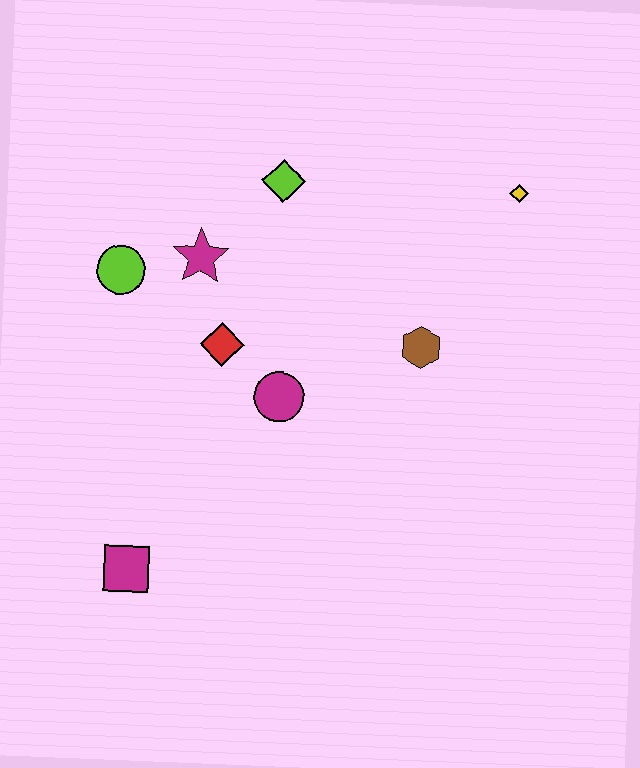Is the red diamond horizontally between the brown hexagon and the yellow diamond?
No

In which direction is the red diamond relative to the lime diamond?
The red diamond is below the lime diamond.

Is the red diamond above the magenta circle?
Yes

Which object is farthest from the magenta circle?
The yellow diamond is farthest from the magenta circle.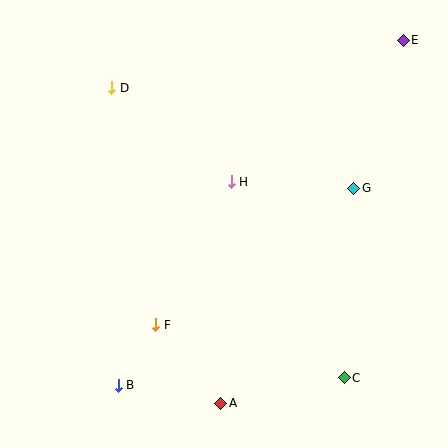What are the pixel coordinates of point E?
Point E is at (403, 40).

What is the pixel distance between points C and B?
The distance between C and B is 226 pixels.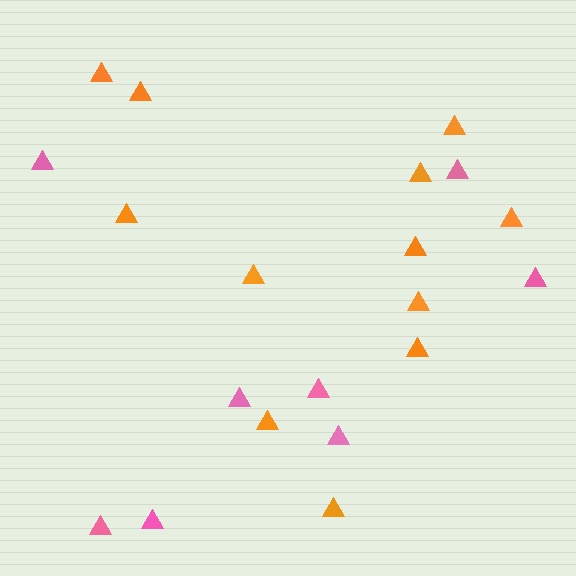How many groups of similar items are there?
There are 2 groups: one group of orange triangles (12) and one group of pink triangles (8).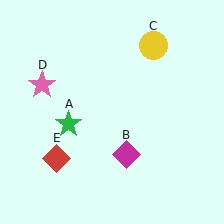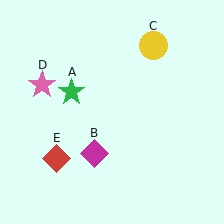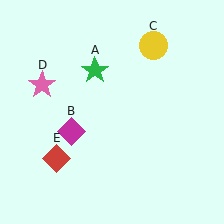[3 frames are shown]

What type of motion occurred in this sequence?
The green star (object A), magenta diamond (object B) rotated clockwise around the center of the scene.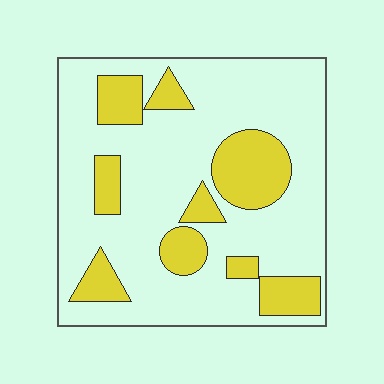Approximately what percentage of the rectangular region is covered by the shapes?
Approximately 25%.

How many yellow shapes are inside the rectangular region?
9.